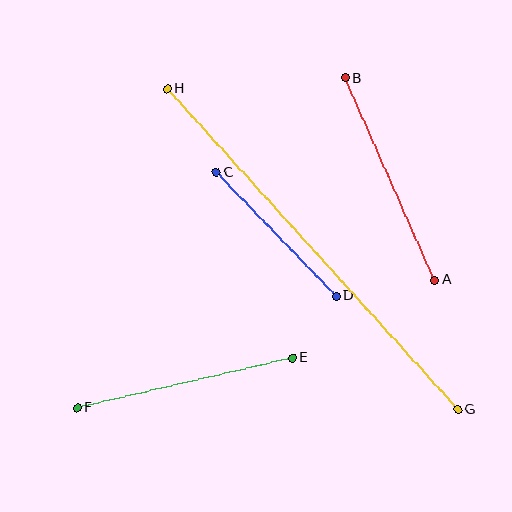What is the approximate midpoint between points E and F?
The midpoint is at approximately (185, 383) pixels.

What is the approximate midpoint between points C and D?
The midpoint is at approximately (276, 234) pixels.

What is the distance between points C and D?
The distance is approximately 172 pixels.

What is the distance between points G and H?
The distance is approximately 433 pixels.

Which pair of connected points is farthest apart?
Points G and H are farthest apart.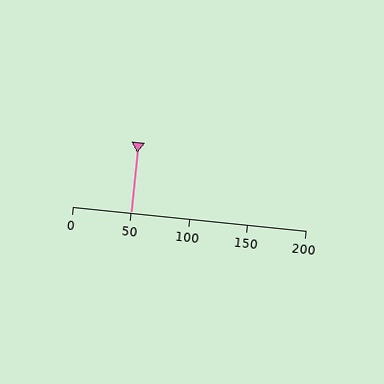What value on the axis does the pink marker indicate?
The marker indicates approximately 50.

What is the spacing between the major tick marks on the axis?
The major ticks are spaced 50 apart.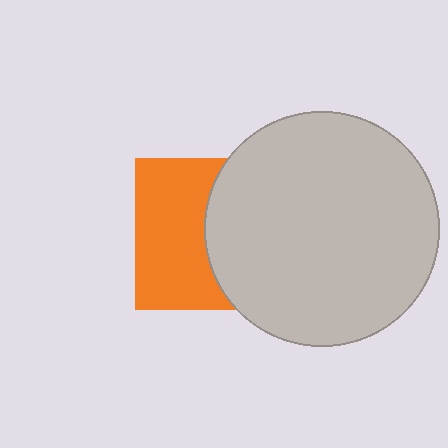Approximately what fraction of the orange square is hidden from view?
Roughly 49% of the orange square is hidden behind the light gray circle.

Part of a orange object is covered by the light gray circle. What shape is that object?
It is a square.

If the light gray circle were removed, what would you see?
You would see the complete orange square.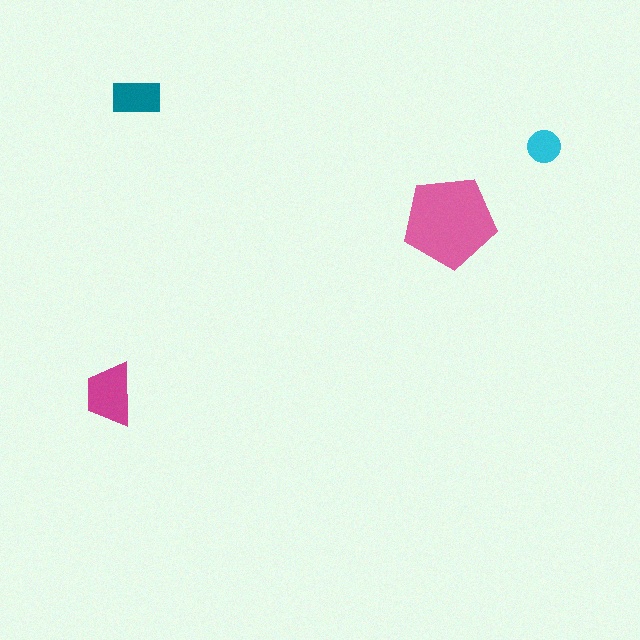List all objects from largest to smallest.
The pink pentagon, the magenta trapezoid, the teal rectangle, the cyan circle.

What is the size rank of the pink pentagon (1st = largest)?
1st.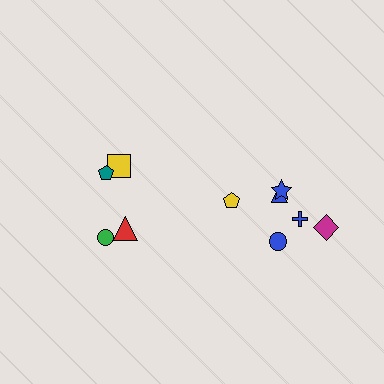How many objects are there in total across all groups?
There are 10 objects.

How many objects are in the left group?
There are 4 objects.